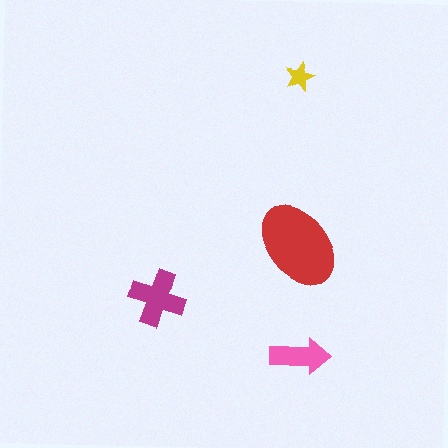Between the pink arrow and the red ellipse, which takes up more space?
The red ellipse.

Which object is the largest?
The red ellipse.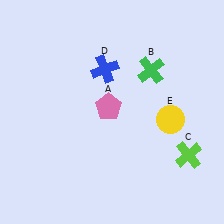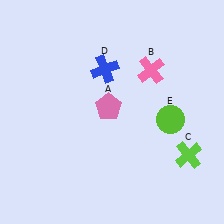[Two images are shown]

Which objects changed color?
B changed from green to pink. E changed from yellow to lime.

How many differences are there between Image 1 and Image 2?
There are 2 differences between the two images.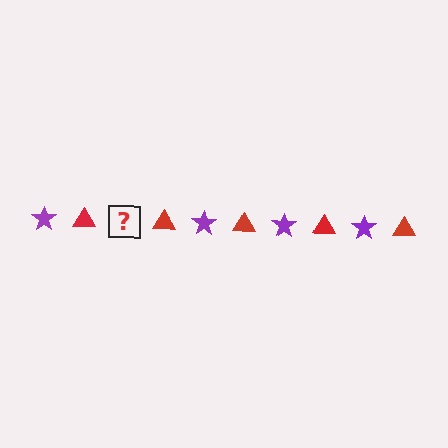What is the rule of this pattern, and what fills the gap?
The rule is that the pattern alternates between purple star and red triangle. The gap should be filled with a purple star.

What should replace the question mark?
The question mark should be replaced with a purple star.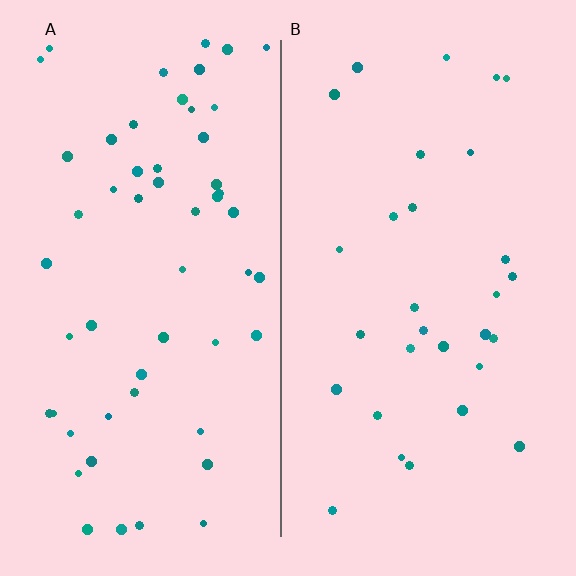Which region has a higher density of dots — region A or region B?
A (the left).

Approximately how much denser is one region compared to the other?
Approximately 1.8× — region A over region B.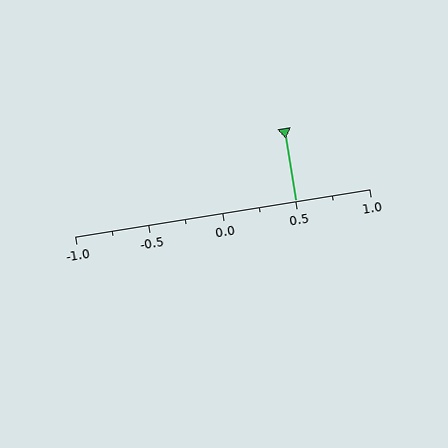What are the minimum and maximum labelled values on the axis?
The axis runs from -1.0 to 1.0.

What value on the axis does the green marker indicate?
The marker indicates approximately 0.5.